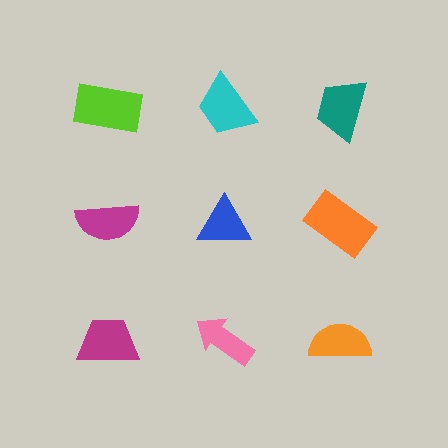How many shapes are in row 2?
3 shapes.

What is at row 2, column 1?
A magenta semicircle.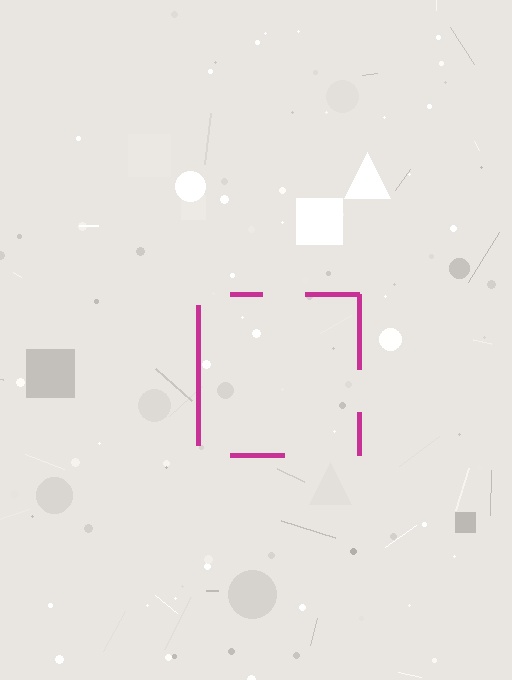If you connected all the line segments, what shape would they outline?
They would outline a square.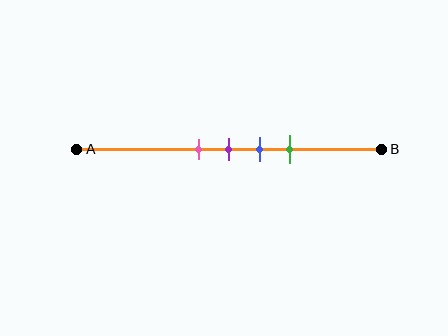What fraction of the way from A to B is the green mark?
The green mark is approximately 70% (0.7) of the way from A to B.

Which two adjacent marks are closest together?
The pink and purple marks are the closest adjacent pair.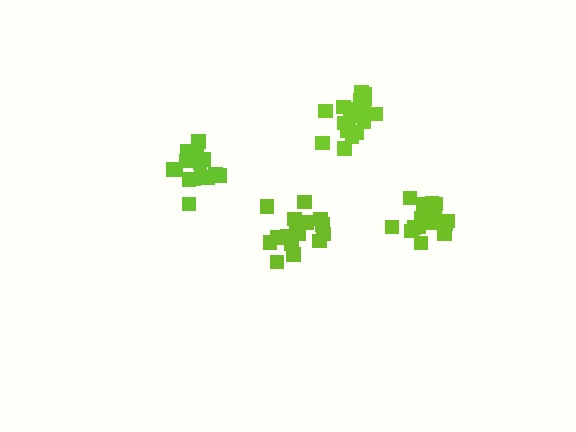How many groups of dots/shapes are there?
There are 4 groups.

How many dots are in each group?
Group 1: 17 dots, Group 2: 20 dots, Group 3: 17 dots, Group 4: 15 dots (69 total).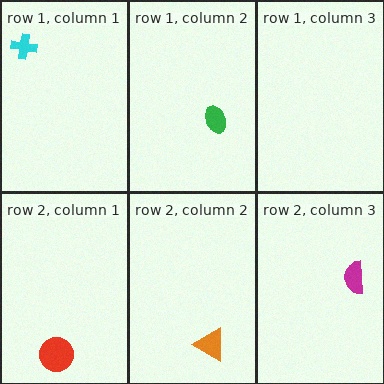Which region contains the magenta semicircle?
The row 2, column 3 region.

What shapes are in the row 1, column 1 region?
The cyan cross.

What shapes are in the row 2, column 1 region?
The red circle.